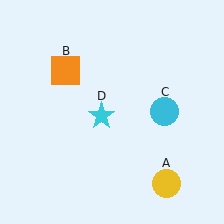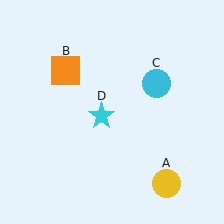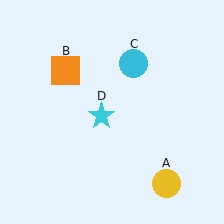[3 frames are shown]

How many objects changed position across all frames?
1 object changed position: cyan circle (object C).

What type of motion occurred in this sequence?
The cyan circle (object C) rotated counterclockwise around the center of the scene.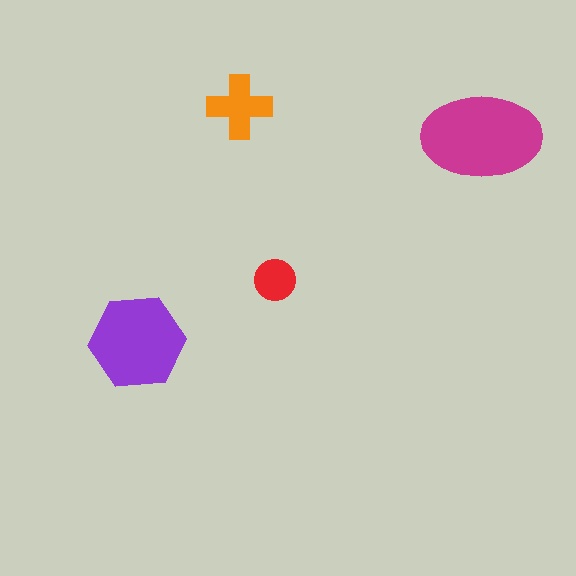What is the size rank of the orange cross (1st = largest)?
3rd.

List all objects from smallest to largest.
The red circle, the orange cross, the purple hexagon, the magenta ellipse.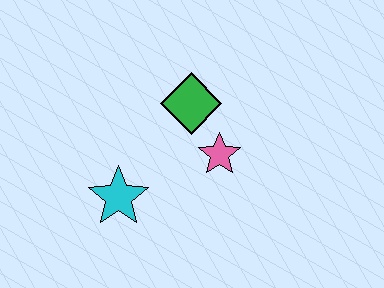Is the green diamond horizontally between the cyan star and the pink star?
Yes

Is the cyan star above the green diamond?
No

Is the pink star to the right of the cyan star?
Yes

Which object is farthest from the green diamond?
The cyan star is farthest from the green diamond.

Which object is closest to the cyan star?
The pink star is closest to the cyan star.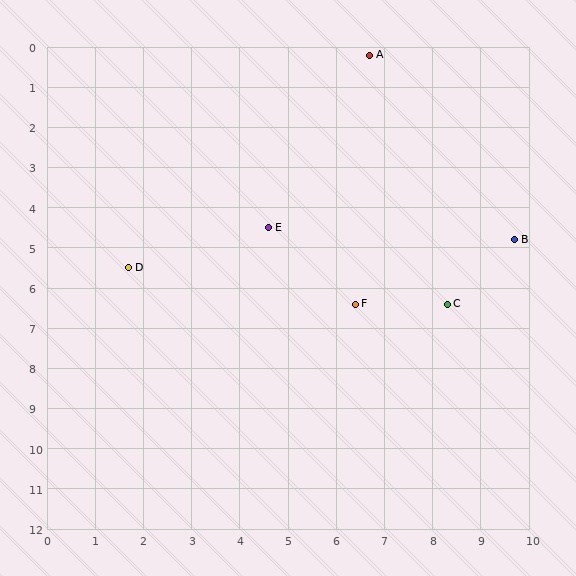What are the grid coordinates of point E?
Point E is at approximately (4.6, 4.5).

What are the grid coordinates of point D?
Point D is at approximately (1.7, 5.5).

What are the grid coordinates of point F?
Point F is at approximately (6.4, 6.4).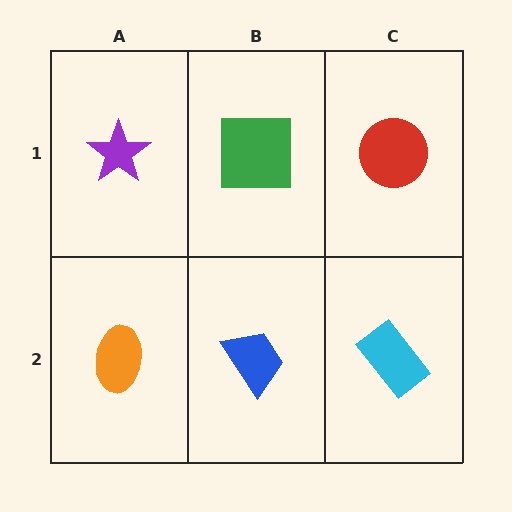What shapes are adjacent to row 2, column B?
A green square (row 1, column B), an orange ellipse (row 2, column A), a cyan rectangle (row 2, column C).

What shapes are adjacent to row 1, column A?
An orange ellipse (row 2, column A), a green square (row 1, column B).